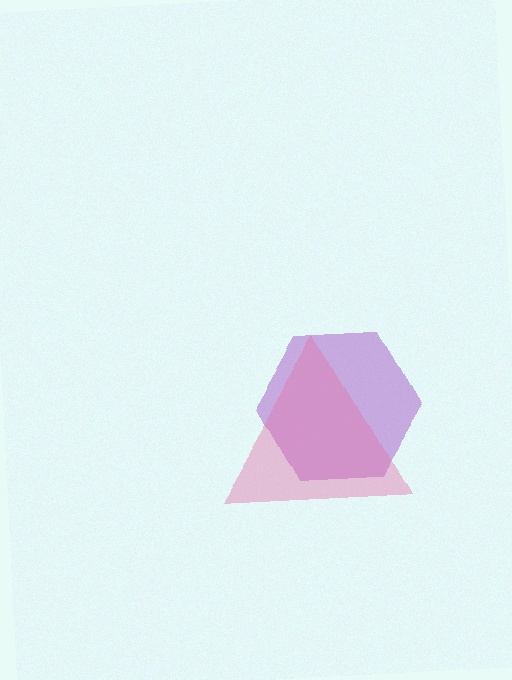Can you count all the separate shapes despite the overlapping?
Yes, there are 2 separate shapes.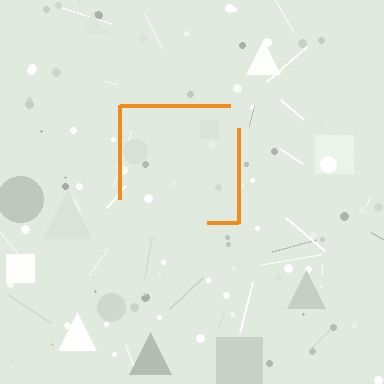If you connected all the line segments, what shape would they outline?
They would outline a square.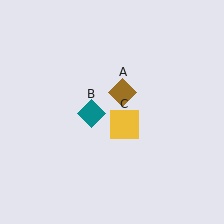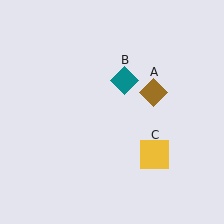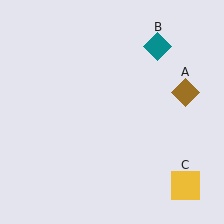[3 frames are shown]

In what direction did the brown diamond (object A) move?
The brown diamond (object A) moved right.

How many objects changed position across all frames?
3 objects changed position: brown diamond (object A), teal diamond (object B), yellow square (object C).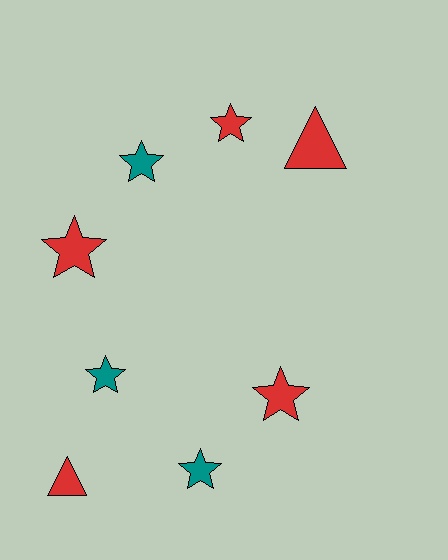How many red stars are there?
There are 3 red stars.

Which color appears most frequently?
Red, with 5 objects.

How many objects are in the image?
There are 8 objects.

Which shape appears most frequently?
Star, with 6 objects.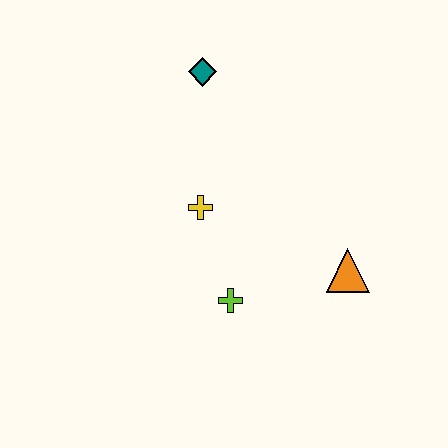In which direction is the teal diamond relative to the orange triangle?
The teal diamond is above the orange triangle.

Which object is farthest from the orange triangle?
The teal diamond is farthest from the orange triangle.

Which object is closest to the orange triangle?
The lime cross is closest to the orange triangle.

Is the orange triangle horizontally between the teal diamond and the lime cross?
No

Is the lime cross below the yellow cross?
Yes